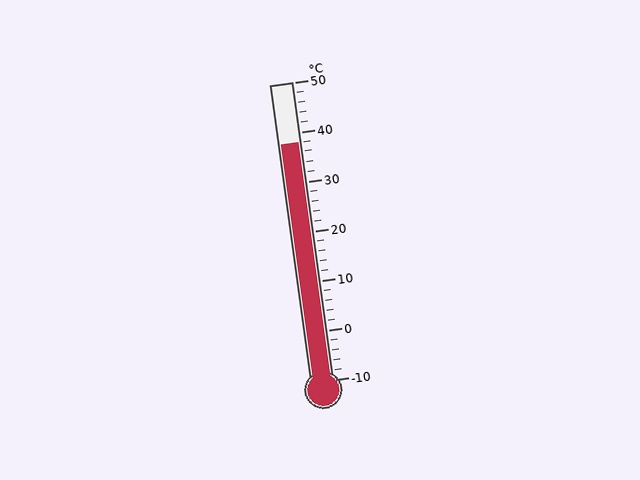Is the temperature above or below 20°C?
The temperature is above 20°C.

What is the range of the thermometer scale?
The thermometer scale ranges from -10°C to 50°C.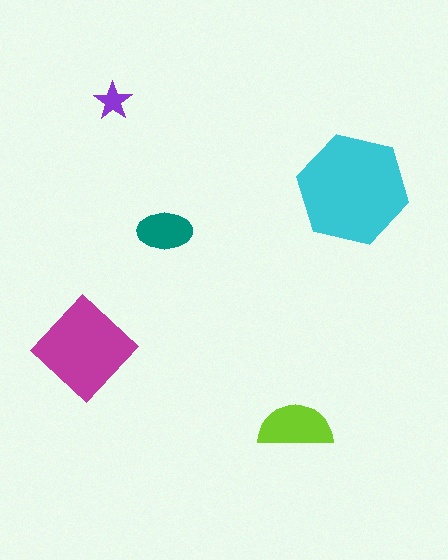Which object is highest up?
The purple star is topmost.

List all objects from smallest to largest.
The purple star, the teal ellipse, the lime semicircle, the magenta diamond, the cyan hexagon.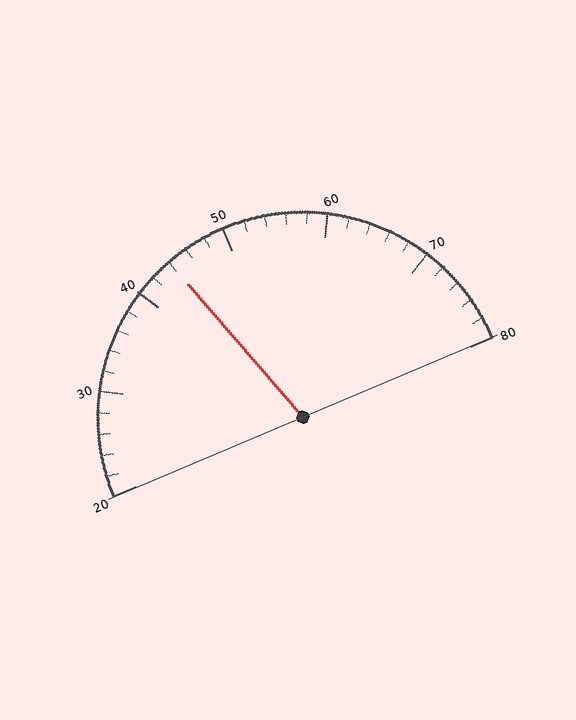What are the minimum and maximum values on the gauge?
The gauge ranges from 20 to 80.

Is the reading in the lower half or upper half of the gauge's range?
The reading is in the lower half of the range (20 to 80).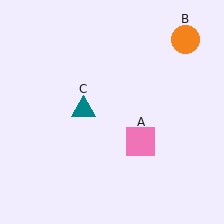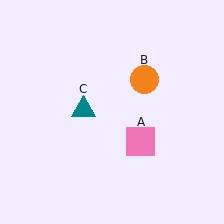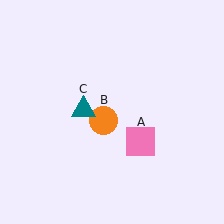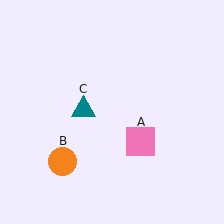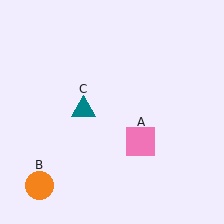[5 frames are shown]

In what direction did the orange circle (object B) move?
The orange circle (object B) moved down and to the left.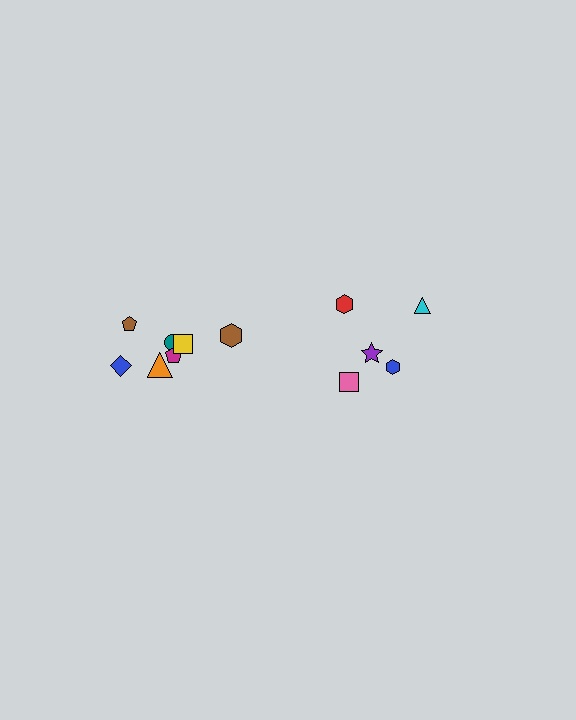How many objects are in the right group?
There are 5 objects.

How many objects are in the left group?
There are 7 objects.